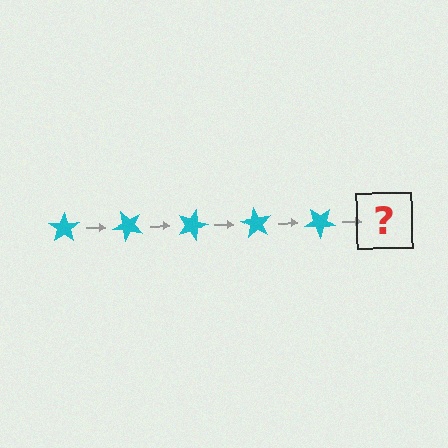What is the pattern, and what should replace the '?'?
The pattern is that the star rotates 45 degrees each step. The '?' should be a cyan star rotated 225 degrees.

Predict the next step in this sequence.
The next step is a cyan star rotated 225 degrees.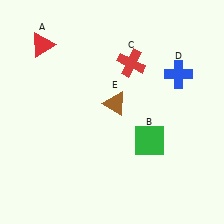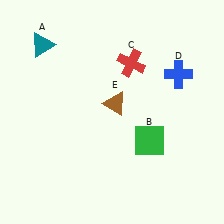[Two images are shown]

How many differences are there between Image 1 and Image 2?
There is 1 difference between the two images.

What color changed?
The triangle (A) changed from red in Image 1 to teal in Image 2.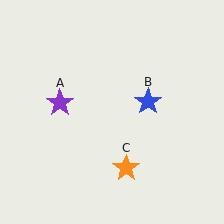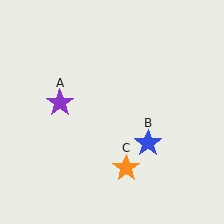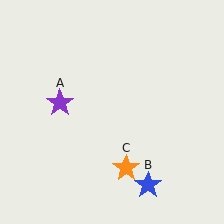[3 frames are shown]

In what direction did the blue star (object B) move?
The blue star (object B) moved down.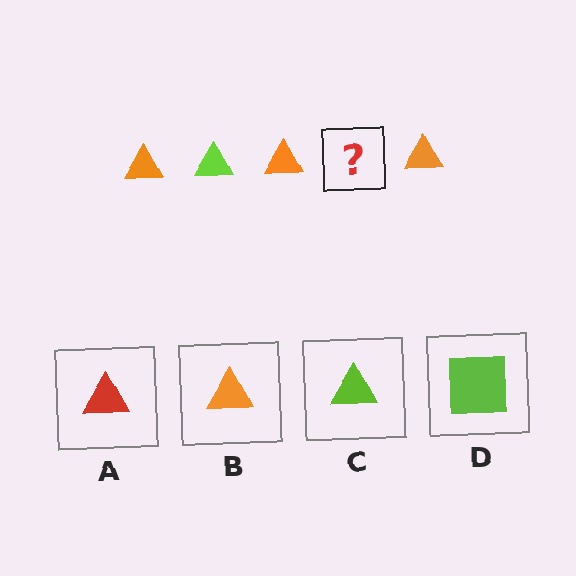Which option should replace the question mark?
Option C.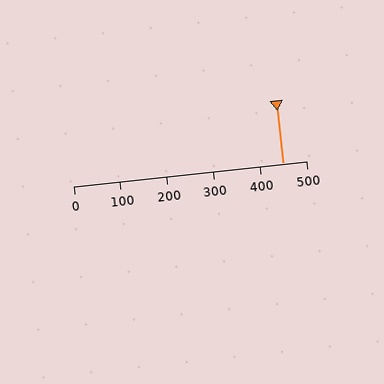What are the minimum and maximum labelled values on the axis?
The axis runs from 0 to 500.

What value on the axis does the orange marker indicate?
The marker indicates approximately 450.